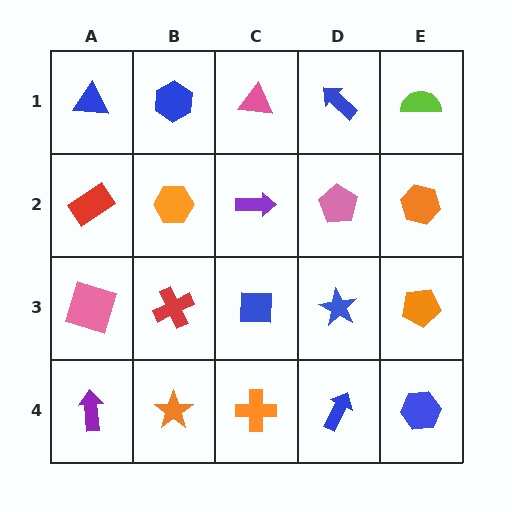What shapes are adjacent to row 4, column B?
A red cross (row 3, column B), a purple arrow (row 4, column A), an orange cross (row 4, column C).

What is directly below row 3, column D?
A blue arrow.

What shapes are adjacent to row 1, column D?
A pink pentagon (row 2, column D), a pink triangle (row 1, column C), a lime semicircle (row 1, column E).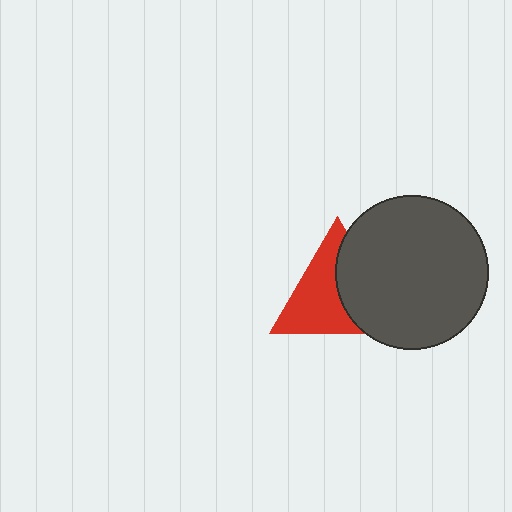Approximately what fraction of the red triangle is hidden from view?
Roughly 43% of the red triangle is hidden behind the dark gray circle.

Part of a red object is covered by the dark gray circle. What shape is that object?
It is a triangle.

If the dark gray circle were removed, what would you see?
You would see the complete red triangle.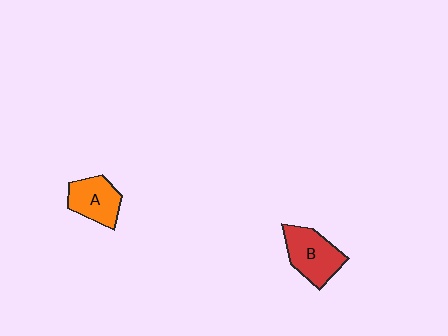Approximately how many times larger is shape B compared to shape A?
Approximately 1.2 times.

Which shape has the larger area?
Shape B (red).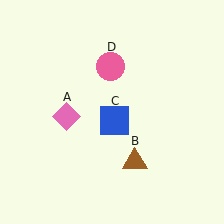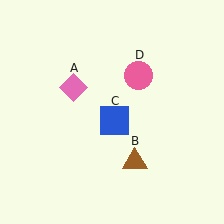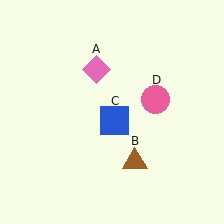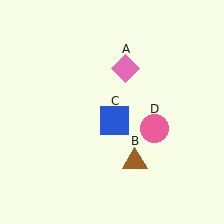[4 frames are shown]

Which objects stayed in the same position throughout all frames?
Brown triangle (object B) and blue square (object C) remained stationary.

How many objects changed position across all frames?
2 objects changed position: pink diamond (object A), pink circle (object D).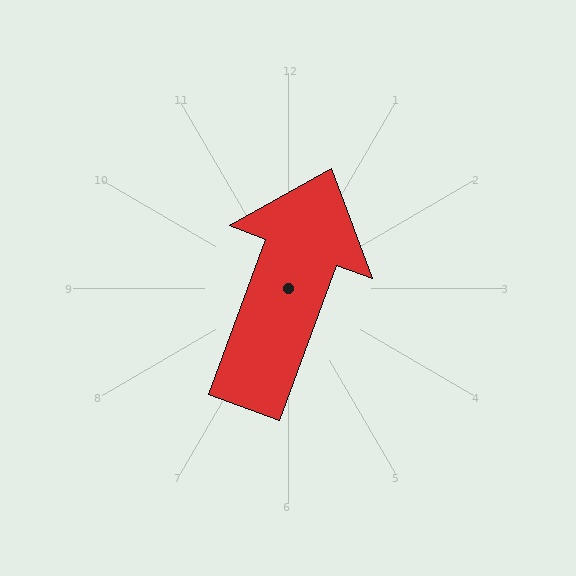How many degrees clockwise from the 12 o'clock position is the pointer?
Approximately 20 degrees.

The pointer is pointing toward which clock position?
Roughly 1 o'clock.